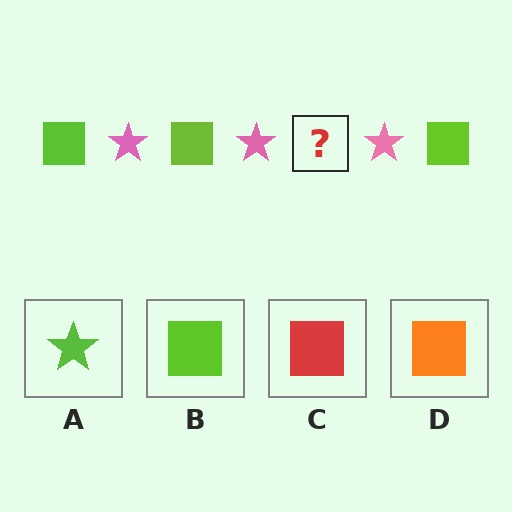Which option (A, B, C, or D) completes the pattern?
B.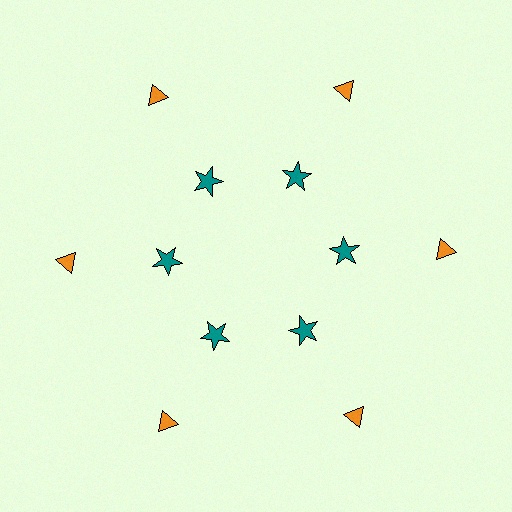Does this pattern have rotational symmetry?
Yes, this pattern has 6-fold rotational symmetry. It looks the same after rotating 60 degrees around the center.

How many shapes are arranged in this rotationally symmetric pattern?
There are 12 shapes, arranged in 6 groups of 2.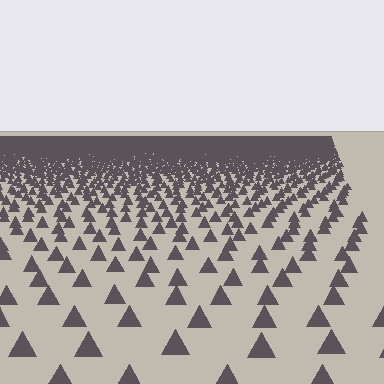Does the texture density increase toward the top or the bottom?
Density increases toward the top.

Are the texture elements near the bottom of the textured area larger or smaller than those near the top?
Larger. Near the bottom, elements are closer to the viewer and appear at a bigger on-screen size.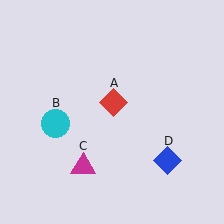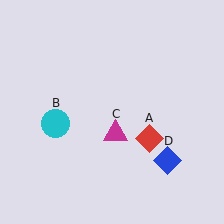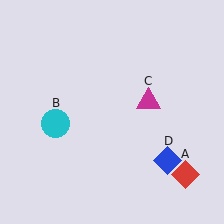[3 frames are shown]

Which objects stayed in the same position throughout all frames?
Cyan circle (object B) and blue diamond (object D) remained stationary.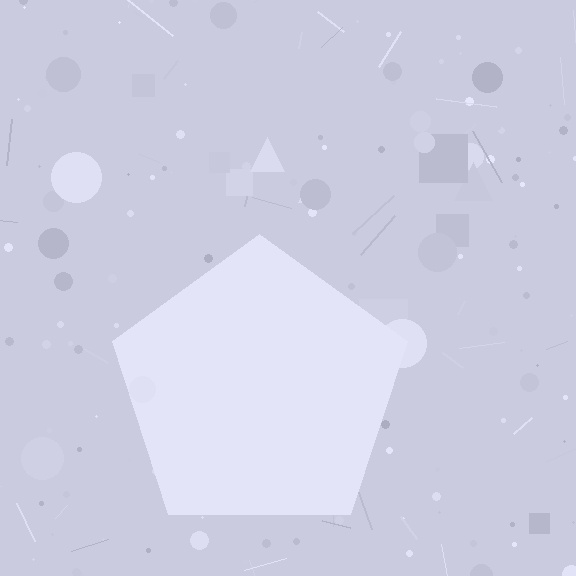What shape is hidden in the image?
A pentagon is hidden in the image.